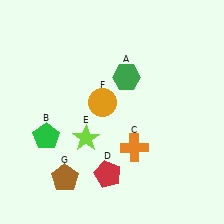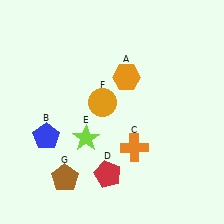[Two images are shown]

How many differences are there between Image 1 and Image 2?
There are 2 differences between the two images.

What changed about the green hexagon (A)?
In Image 1, A is green. In Image 2, it changed to orange.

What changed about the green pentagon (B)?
In Image 1, B is green. In Image 2, it changed to blue.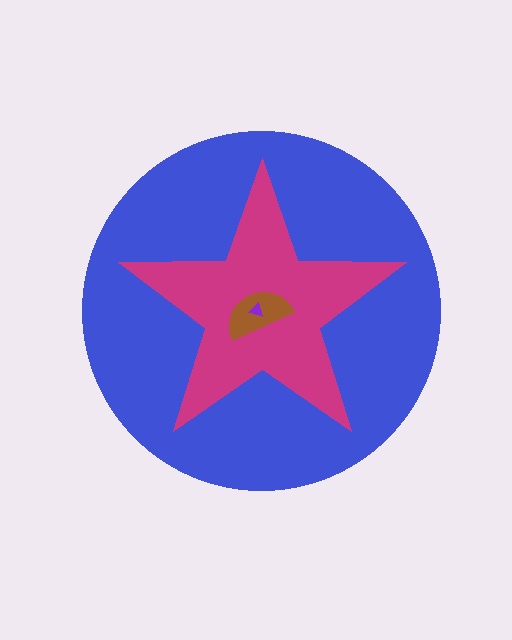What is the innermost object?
The purple triangle.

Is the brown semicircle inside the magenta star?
Yes.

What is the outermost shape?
The blue circle.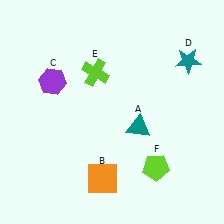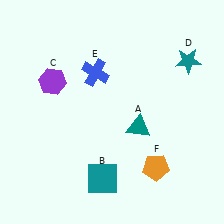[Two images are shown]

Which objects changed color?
B changed from orange to teal. E changed from lime to blue. F changed from lime to orange.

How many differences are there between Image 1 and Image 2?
There are 3 differences between the two images.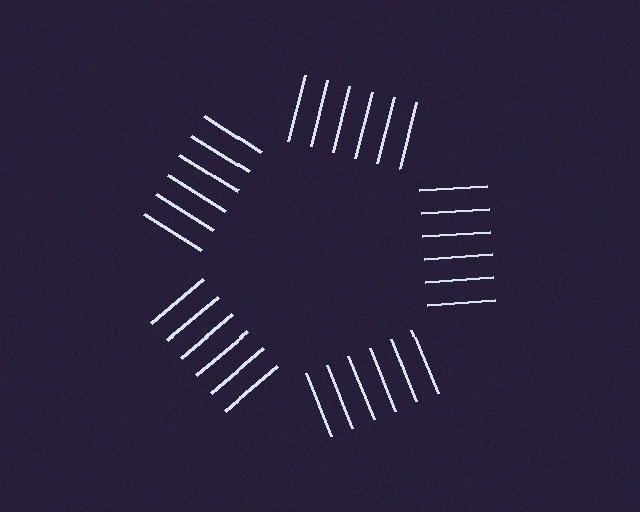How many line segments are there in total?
30 — 6 along each of the 5 edges.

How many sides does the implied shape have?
5 sides — the line-ends trace a pentagon.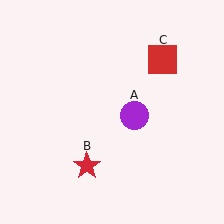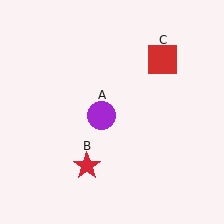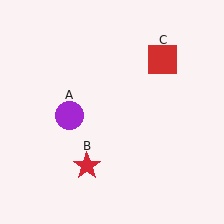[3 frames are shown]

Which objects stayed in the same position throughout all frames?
Red star (object B) and red square (object C) remained stationary.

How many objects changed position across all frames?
1 object changed position: purple circle (object A).